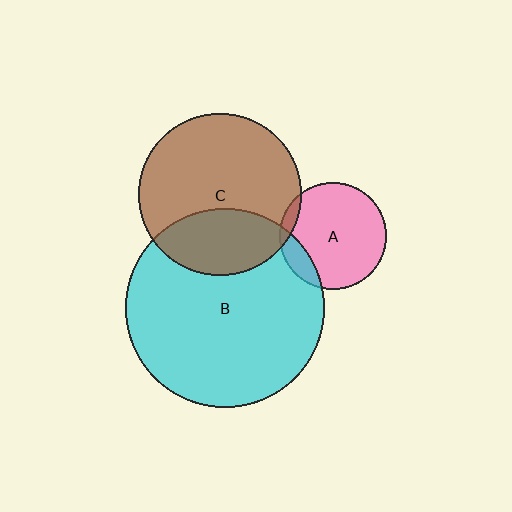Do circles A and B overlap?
Yes.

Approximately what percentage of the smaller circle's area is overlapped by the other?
Approximately 15%.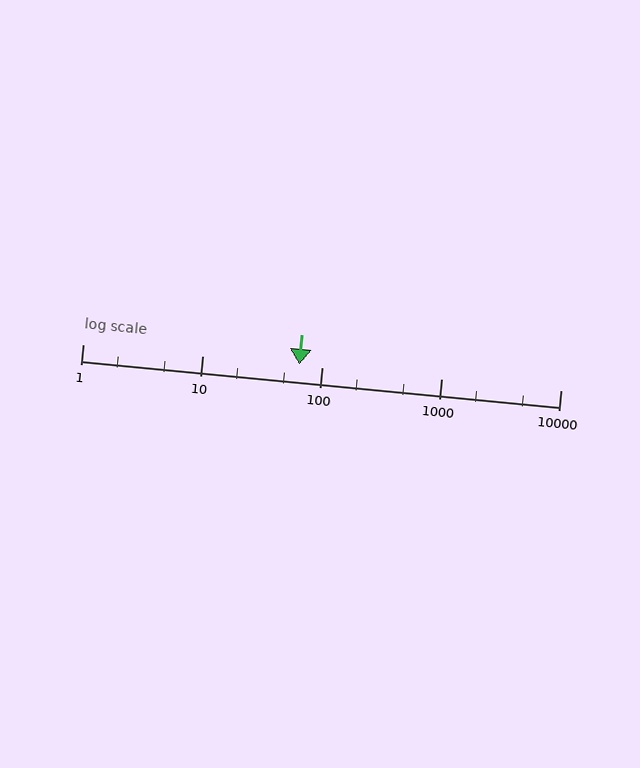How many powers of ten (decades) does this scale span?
The scale spans 4 decades, from 1 to 10000.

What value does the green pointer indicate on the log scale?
The pointer indicates approximately 65.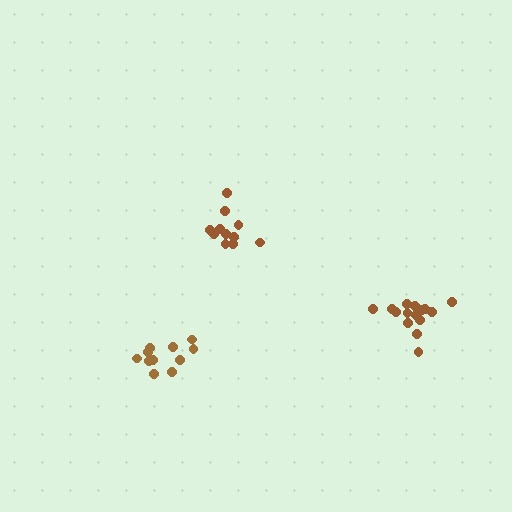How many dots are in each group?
Group 1: 15 dots, Group 2: 11 dots, Group 3: 11 dots (37 total).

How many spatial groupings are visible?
There are 3 spatial groupings.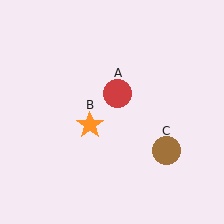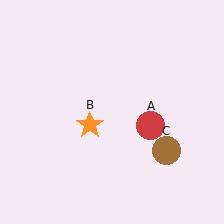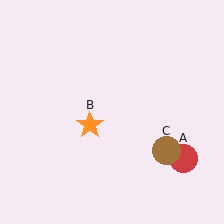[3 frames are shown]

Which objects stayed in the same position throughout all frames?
Orange star (object B) and brown circle (object C) remained stationary.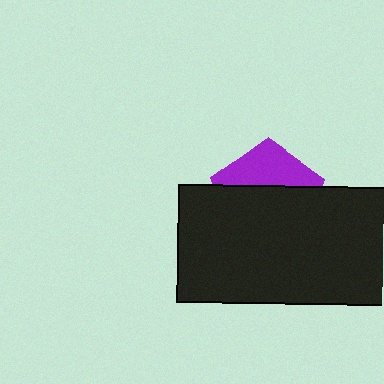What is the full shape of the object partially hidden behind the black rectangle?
The partially hidden object is a purple pentagon.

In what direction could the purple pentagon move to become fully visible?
The purple pentagon could move up. That would shift it out from behind the black rectangle entirely.